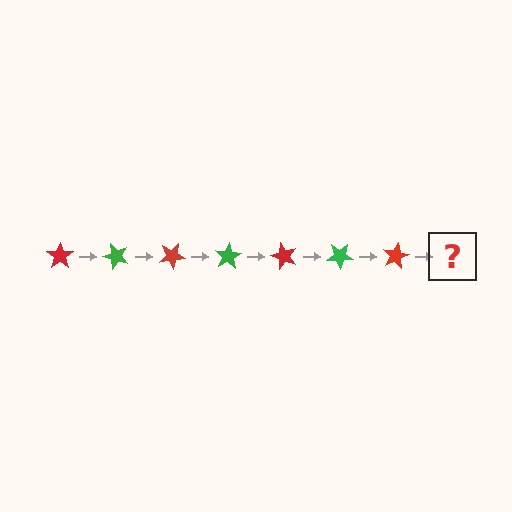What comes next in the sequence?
The next element should be a green star, rotated 350 degrees from the start.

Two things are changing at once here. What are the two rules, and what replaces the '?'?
The two rules are that it rotates 50 degrees each step and the color cycles through red and green. The '?' should be a green star, rotated 350 degrees from the start.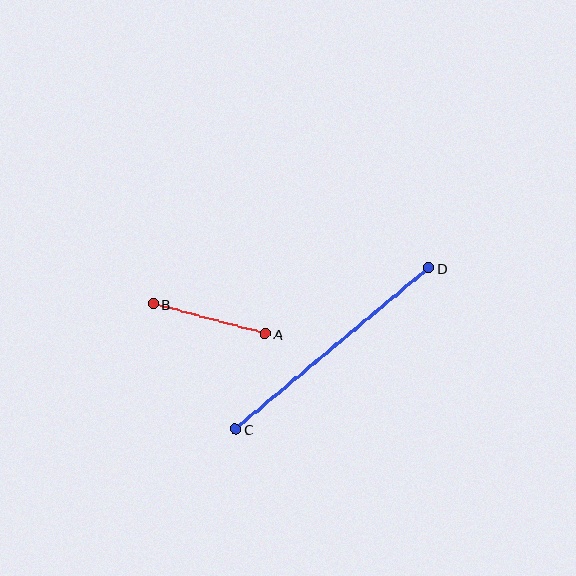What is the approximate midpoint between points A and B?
The midpoint is at approximately (209, 319) pixels.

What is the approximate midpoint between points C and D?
The midpoint is at approximately (332, 349) pixels.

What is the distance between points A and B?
The distance is approximately 116 pixels.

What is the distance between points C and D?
The distance is approximately 252 pixels.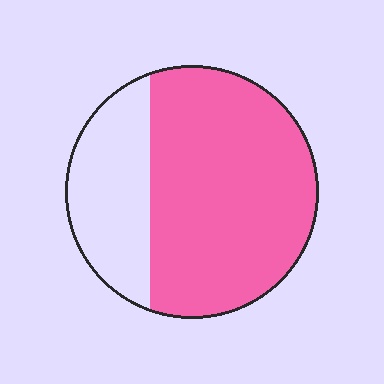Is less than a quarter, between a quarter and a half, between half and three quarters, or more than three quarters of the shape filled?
Between half and three quarters.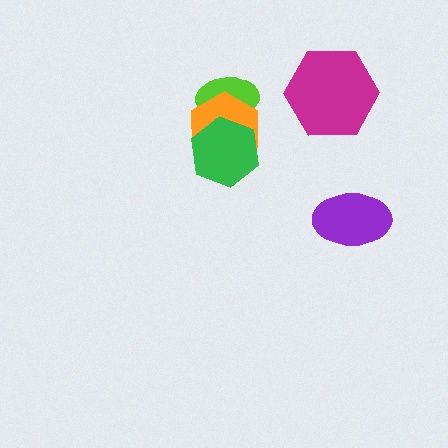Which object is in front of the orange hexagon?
The green hexagon is in front of the orange hexagon.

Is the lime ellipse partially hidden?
Yes, it is partially covered by another shape.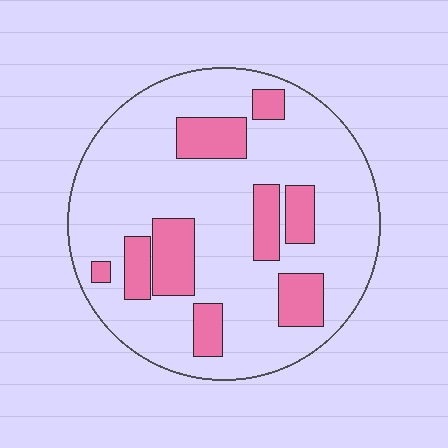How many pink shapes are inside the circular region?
9.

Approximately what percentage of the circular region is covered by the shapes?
Approximately 25%.